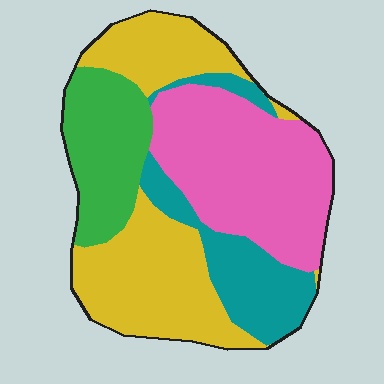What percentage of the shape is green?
Green covers around 15% of the shape.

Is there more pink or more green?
Pink.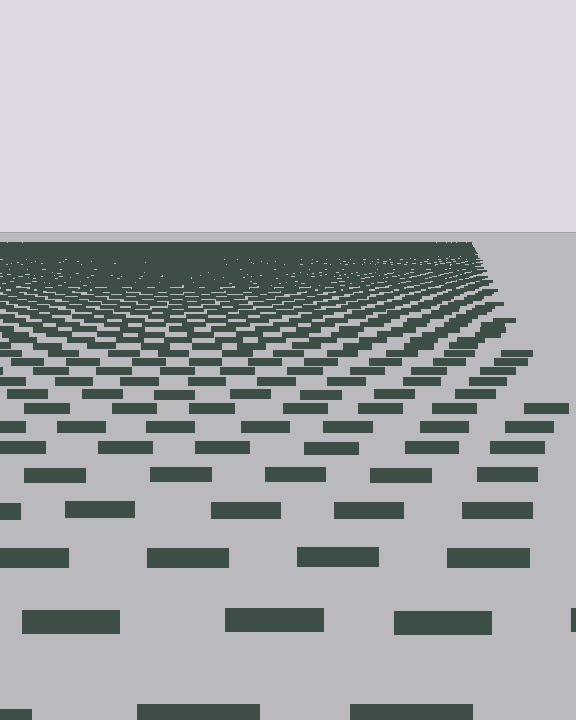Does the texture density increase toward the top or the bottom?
Density increases toward the top.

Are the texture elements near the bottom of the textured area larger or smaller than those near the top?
Larger. Near the bottom, elements are closer to the viewer and appear at a bigger on-screen size.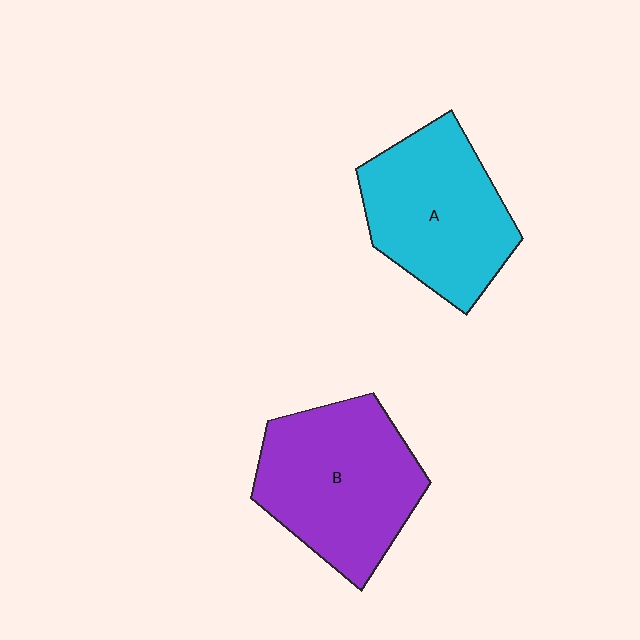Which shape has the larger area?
Shape B (purple).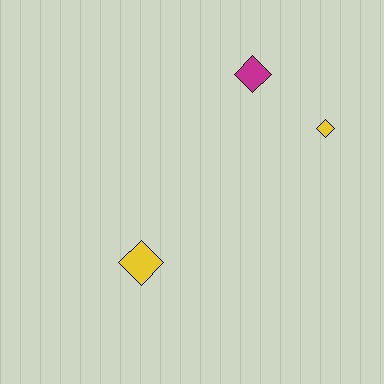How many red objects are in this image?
There are no red objects.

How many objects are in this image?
There are 3 objects.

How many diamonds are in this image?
There are 3 diamonds.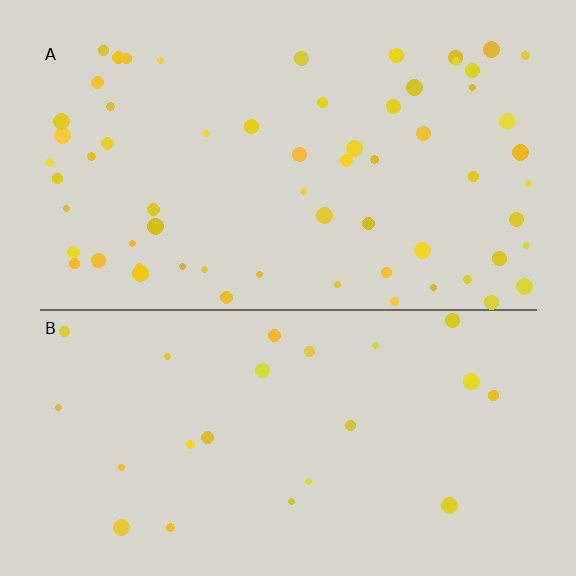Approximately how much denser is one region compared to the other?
Approximately 2.7× — region A over region B.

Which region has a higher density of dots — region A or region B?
A (the top).